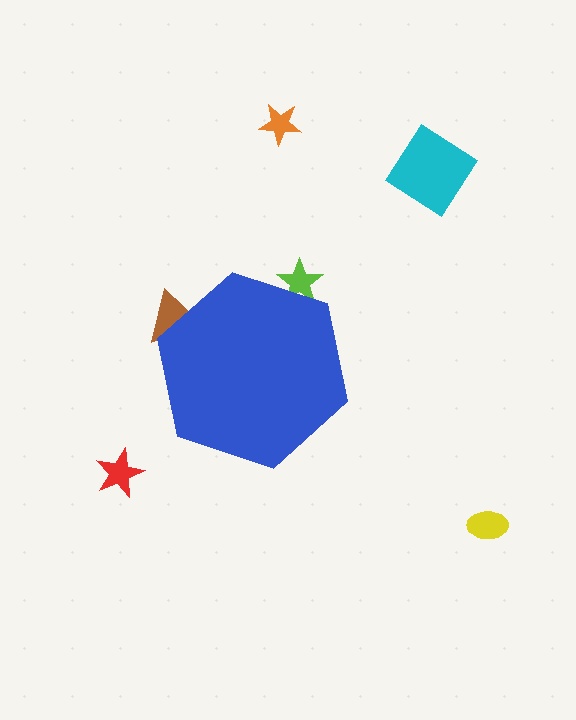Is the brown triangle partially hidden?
Yes, the brown triangle is partially hidden behind the blue hexagon.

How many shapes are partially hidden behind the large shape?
2 shapes are partially hidden.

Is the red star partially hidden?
No, the red star is fully visible.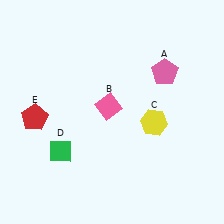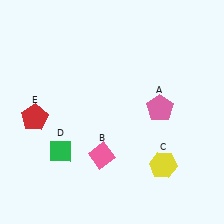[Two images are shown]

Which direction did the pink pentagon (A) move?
The pink pentagon (A) moved down.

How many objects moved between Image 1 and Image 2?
3 objects moved between the two images.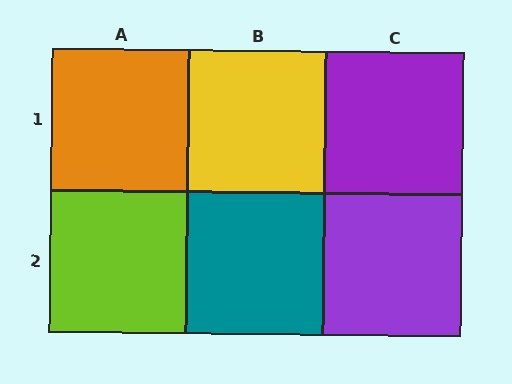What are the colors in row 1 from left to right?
Orange, yellow, purple.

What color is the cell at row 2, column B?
Teal.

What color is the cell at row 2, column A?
Lime.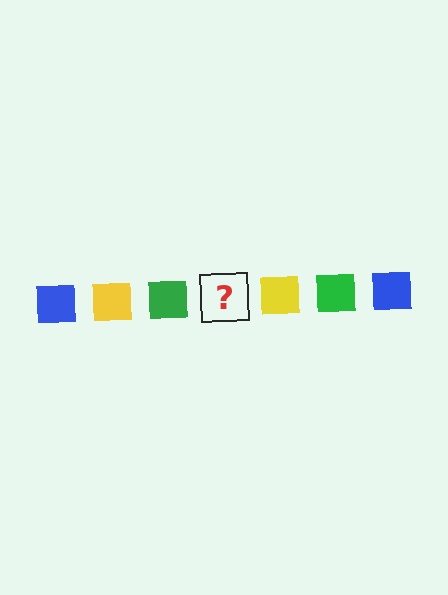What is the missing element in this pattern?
The missing element is a blue square.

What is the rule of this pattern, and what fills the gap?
The rule is that the pattern cycles through blue, yellow, green squares. The gap should be filled with a blue square.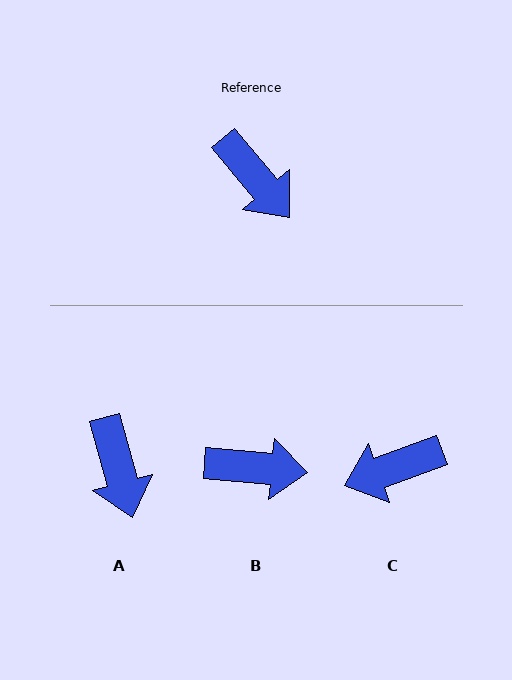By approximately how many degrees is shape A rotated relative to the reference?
Approximately 24 degrees clockwise.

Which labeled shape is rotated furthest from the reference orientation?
C, about 110 degrees away.